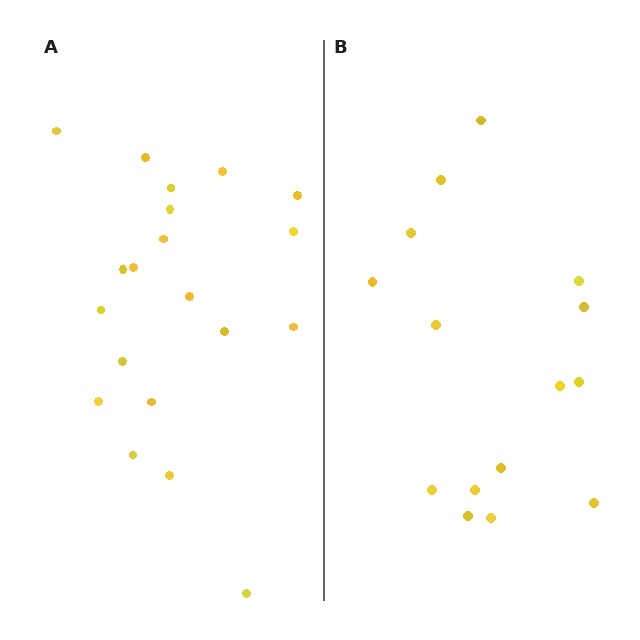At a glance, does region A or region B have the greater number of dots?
Region A (the left region) has more dots.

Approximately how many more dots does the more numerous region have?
Region A has about 5 more dots than region B.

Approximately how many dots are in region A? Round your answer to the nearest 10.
About 20 dots.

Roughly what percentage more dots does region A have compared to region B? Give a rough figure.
About 35% more.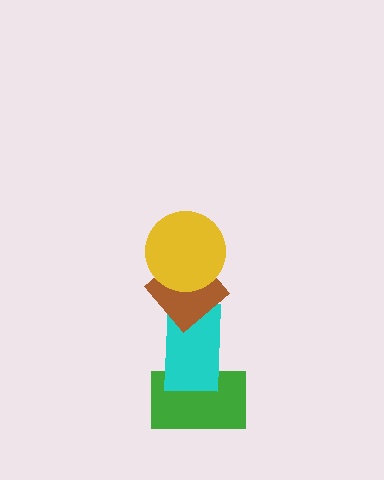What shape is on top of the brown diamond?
The yellow circle is on top of the brown diamond.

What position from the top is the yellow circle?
The yellow circle is 1st from the top.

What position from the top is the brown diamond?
The brown diamond is 2nd from the top.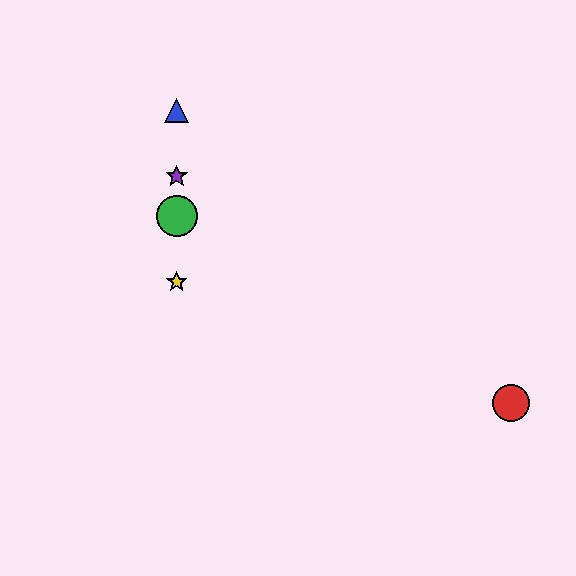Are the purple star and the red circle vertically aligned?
No, the purple star is at x≈177 and the red circle is at x≈511.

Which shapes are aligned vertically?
The blue triangle, the green circle, the yellow star, the purple star are aligned vertically.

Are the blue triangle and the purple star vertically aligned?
Yes, both are at x≈177.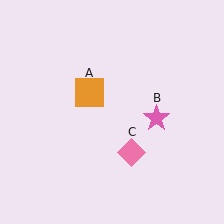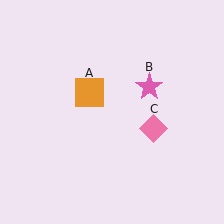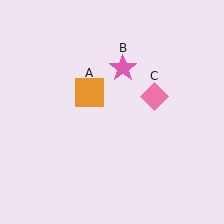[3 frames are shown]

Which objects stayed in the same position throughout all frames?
Orange square (object A) remained stationary.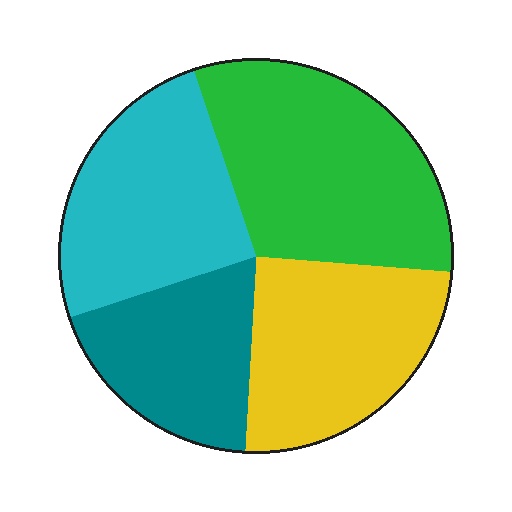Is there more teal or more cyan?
Cyan.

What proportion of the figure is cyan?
Cyan takes up about one quarter (1/4) of the figure.